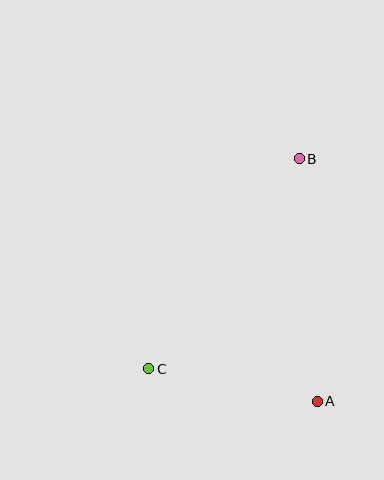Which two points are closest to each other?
Points A and C are closest to each other.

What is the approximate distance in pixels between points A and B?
The distance between A and B is approximately 244 pixels.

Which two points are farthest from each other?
Points B and C are farthest from each other.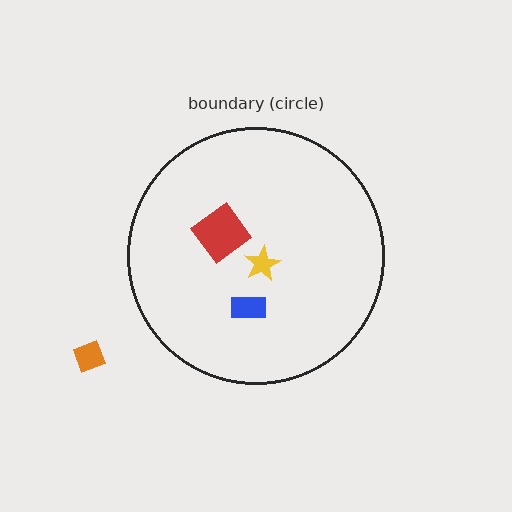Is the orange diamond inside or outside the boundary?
Outside.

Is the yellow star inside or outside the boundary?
Inside.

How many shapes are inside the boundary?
3 inside, 1 outside.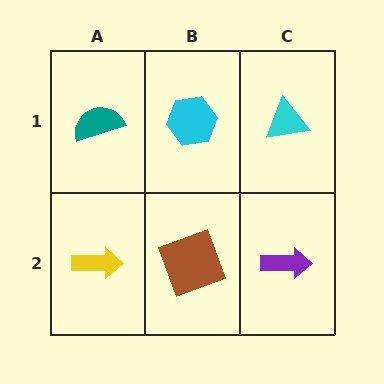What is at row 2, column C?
A purple arrow.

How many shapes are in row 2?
3 shapes.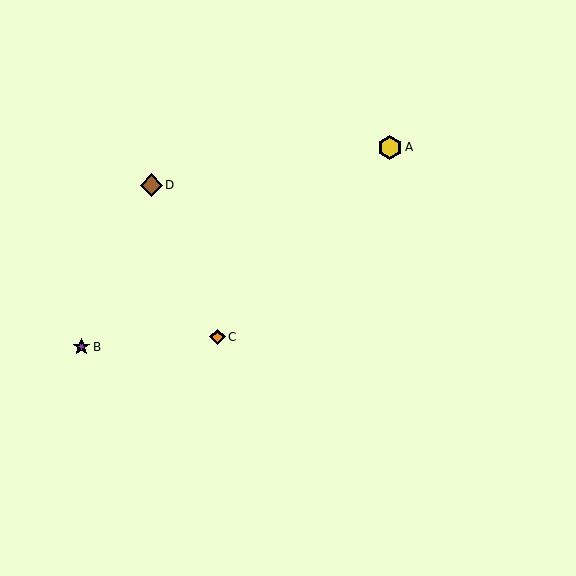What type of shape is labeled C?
Shape C is an orange diamond.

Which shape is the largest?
The yellow hexagon (labeled A) is the largest.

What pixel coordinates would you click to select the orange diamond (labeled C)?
Click at (217, 337) to select the orange diamond C.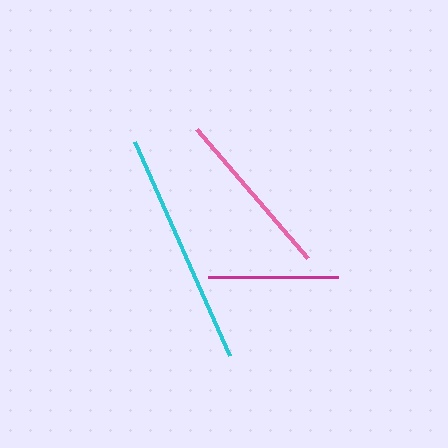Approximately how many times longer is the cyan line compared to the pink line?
The cyan line is approximately 1.4 times the length of the pink line.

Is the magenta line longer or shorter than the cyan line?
The cyan line is longer than the magenta line.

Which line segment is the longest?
The cyan line is the longest at approximately 234 pixels.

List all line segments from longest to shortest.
From longest to shortest: cyan, pink, magenta.